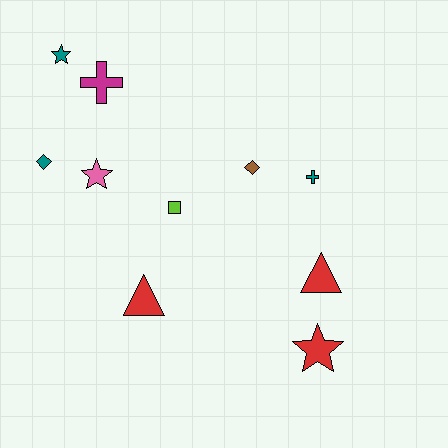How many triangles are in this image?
There are 2 triangles.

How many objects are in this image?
There are 10 objects.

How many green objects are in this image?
There are no green objects.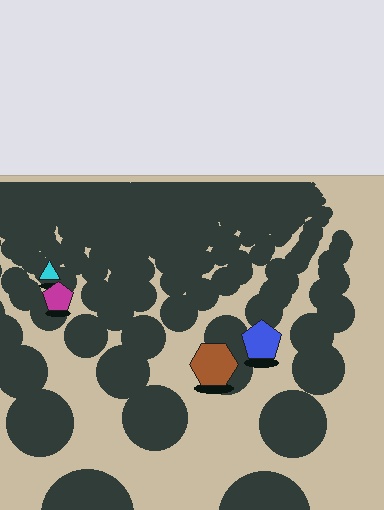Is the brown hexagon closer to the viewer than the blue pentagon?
Yes. The brown hexagon is closer — you can tell from the texture gradient: the ground texture is coarser near it.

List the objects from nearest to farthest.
From nearest to farthest: the brown hexagon, the blue pentagon, the magenta pentagon, the cyan triangle.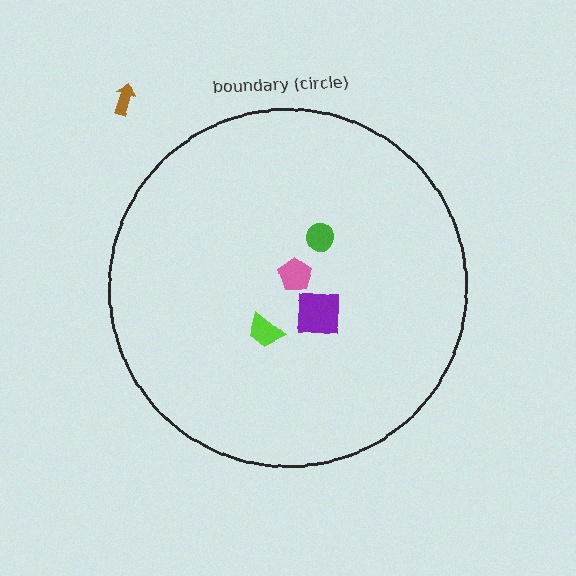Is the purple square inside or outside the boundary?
Inside.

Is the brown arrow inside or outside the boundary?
Outside.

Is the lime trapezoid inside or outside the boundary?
Inside.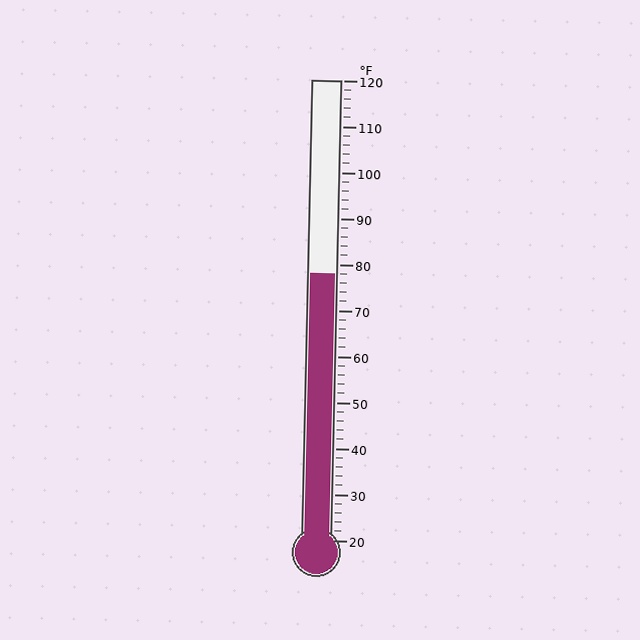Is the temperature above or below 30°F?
The temperature is above 30°F.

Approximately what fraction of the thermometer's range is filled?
The thermometer is filled to approximately 60% of its range.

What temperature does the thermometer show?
The thermometer shows approximately 78°F.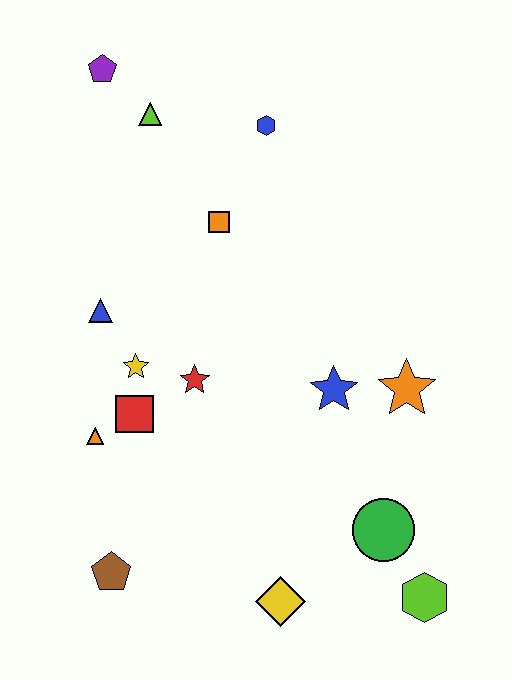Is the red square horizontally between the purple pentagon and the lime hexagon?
Yes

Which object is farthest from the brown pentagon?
The purple pentagon is farthest from the brown pentagon.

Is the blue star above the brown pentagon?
Yes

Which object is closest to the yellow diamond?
The green circle is closest to the yellow diamond.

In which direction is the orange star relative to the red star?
The orange star is to the right of the red star.